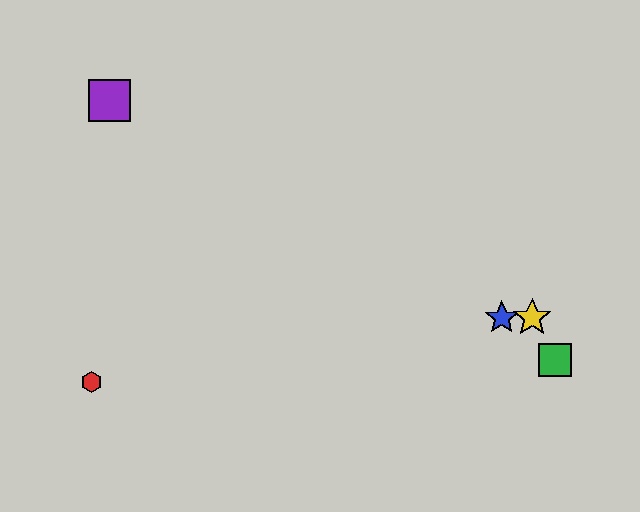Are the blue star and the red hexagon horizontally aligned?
No, the blue star is at y≈318 and the red hexagon is at y≈382.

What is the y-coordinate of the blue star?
The blue star is at y≈318.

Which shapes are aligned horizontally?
The blue star, the yellow star are aligned horizontally.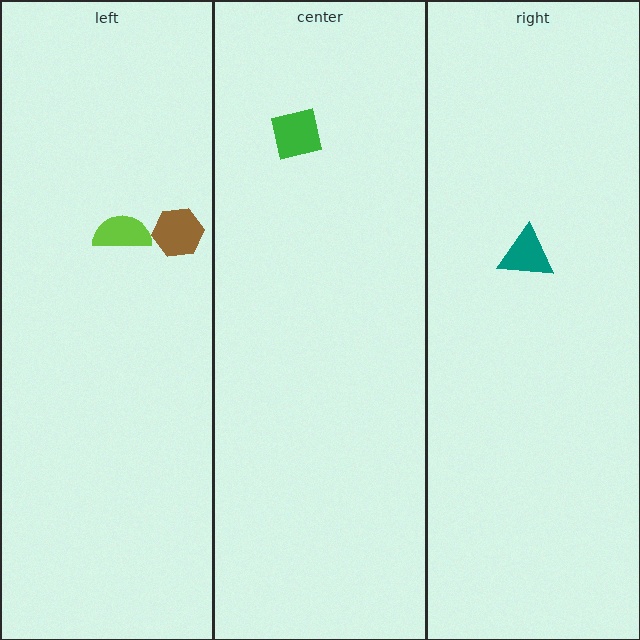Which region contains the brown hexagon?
The left region.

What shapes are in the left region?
The lime semicircle, the brown hexagon.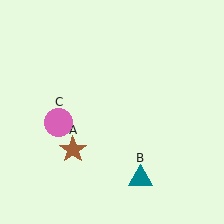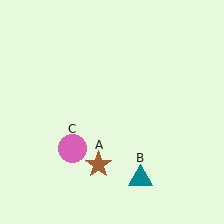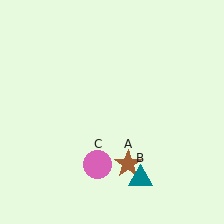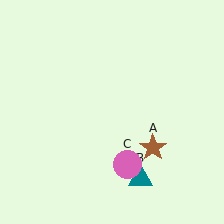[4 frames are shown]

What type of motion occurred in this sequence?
The brown star (object A), pink circle (object C) rotated counterclockwise around the center of the scene.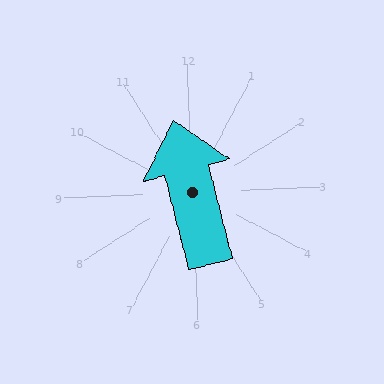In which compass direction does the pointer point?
North.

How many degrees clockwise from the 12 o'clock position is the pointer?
Approximately 348 degrees.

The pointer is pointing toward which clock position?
Roughly 12 o'clock.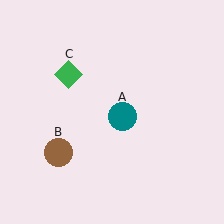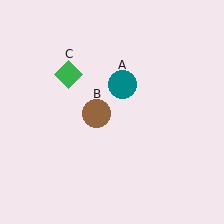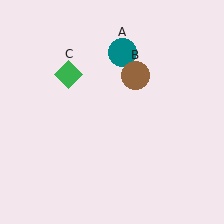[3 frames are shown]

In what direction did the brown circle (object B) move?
The brown circle (object B) moved up and to the right.